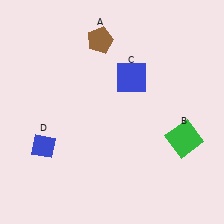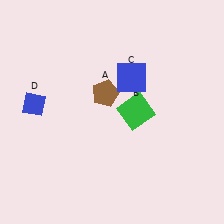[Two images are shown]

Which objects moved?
The objects that moved are: the brown pentagon (A), the green square (B), the blue diamond (D).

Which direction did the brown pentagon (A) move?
The brown pentagon (A) moved down.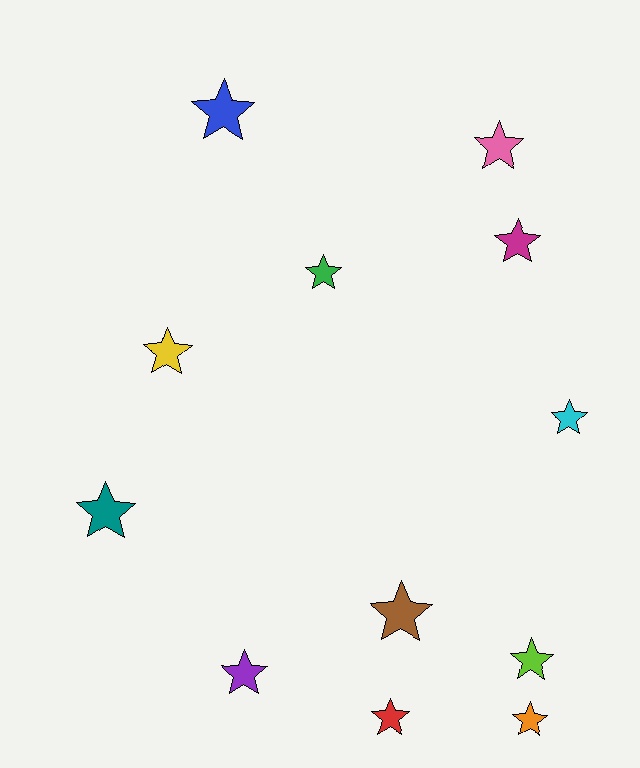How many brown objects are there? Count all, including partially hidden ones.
There is 1 brown object.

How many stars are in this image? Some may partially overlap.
There are 12 stars.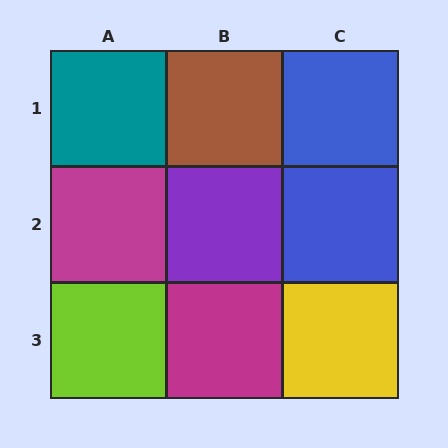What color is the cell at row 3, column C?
Yellow.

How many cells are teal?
1 cell is teal.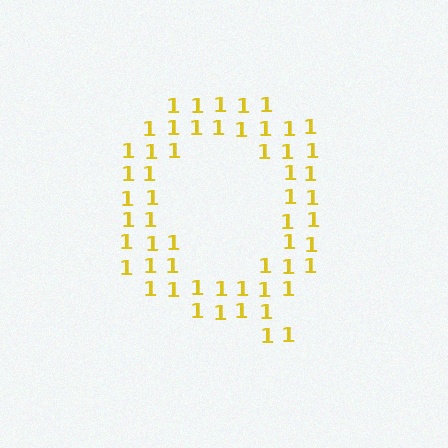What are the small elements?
The small elements are digit 1's.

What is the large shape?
The large shape is the letter Q.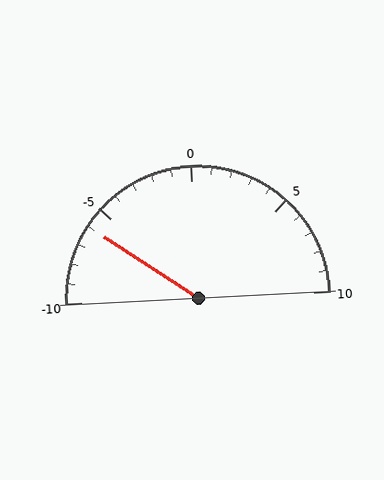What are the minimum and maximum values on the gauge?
The gauge ranges from -10 to 10.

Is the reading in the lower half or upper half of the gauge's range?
The reading is in the lower half of the range (-10 to 10).